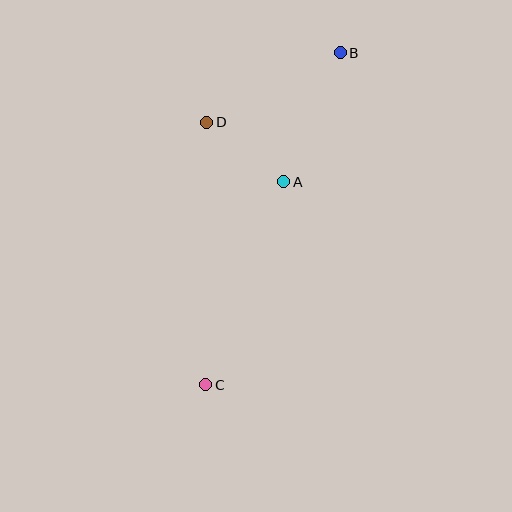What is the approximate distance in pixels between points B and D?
The distance between B and D is approximately 151 pixels.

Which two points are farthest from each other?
Points B and C are farthest from each other.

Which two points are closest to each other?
Points A and D are closest to each other.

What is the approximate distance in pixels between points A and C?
The distance between A and C is approximately 218 pixels.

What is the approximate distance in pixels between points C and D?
The distance between C and D is approximately 262 pixels.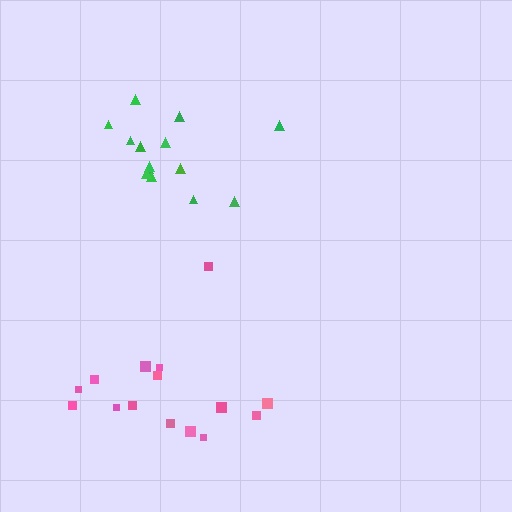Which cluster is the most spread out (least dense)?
Pink.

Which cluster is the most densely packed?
Green.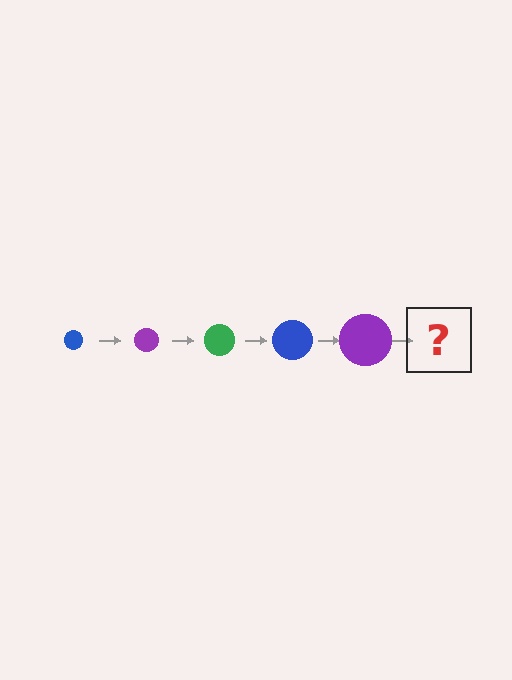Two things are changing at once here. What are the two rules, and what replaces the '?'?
The two rules are that the circle grows larger each step and the color cycles through blue, purple, and green. The '?' should be a green circle, larger than the previous one.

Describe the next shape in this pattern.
It should be a green circle, larger than the previous one.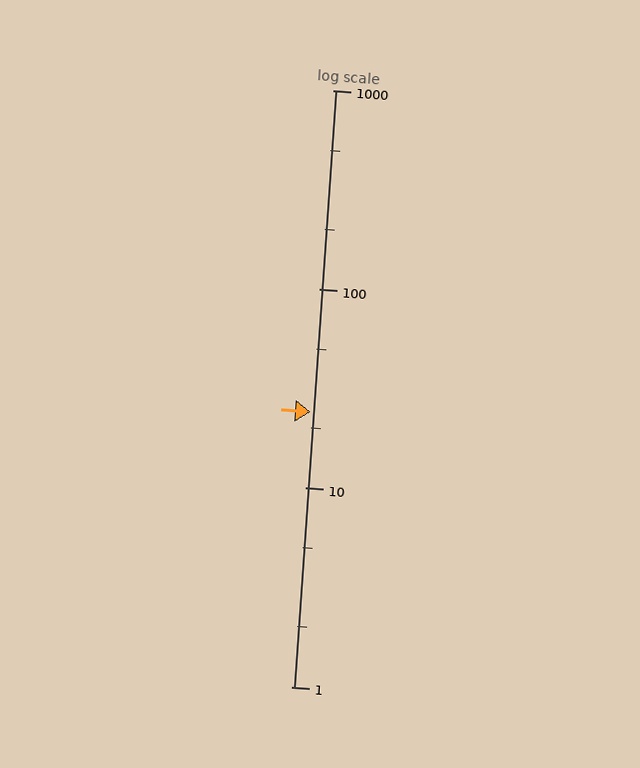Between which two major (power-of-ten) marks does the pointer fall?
The pointer is between 10 and 100.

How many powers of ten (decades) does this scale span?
The scale spans 3 decades, from 1 to 1000.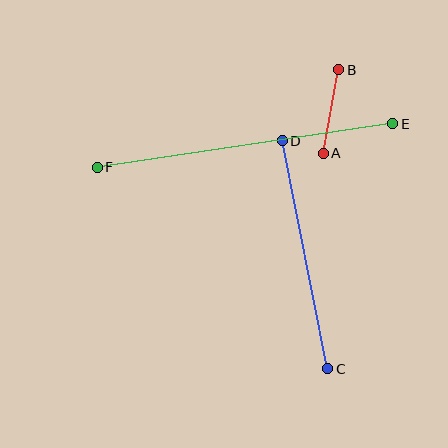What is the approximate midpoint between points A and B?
The midpoint is at approximately (331, 112) pixels.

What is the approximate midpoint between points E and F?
The midpoint is at approximately (245, 146) pixels.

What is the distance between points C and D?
The distance is approximately 232 pixels.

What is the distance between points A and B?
The distance is approximately 85 pixels.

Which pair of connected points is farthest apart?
Points E and F are farthest apart.